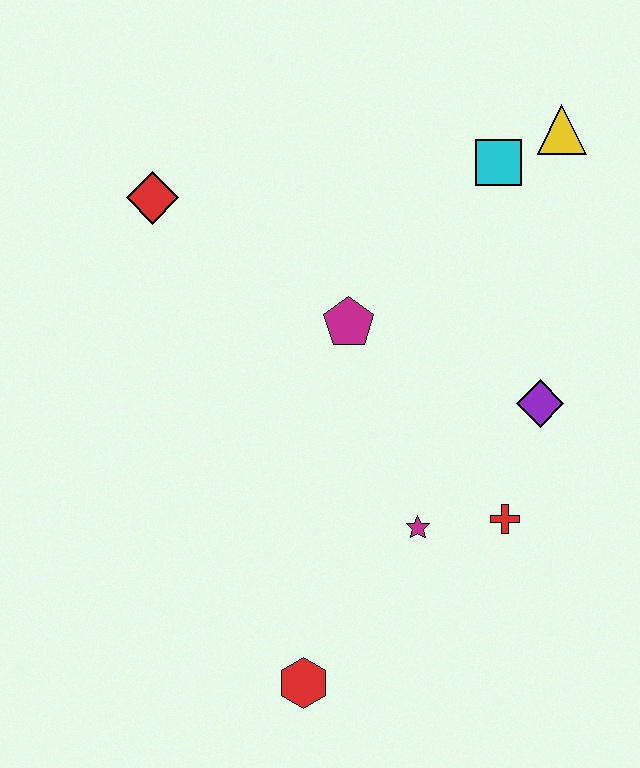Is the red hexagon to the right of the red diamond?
Yes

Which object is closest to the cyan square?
The yellow triangle is closest to the cyan square.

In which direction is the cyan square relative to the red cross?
The cyan square is above the red cross.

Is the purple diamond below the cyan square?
Yes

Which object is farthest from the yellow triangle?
The red hexagon is farthest from the yellow triangle.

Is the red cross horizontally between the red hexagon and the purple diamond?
Yes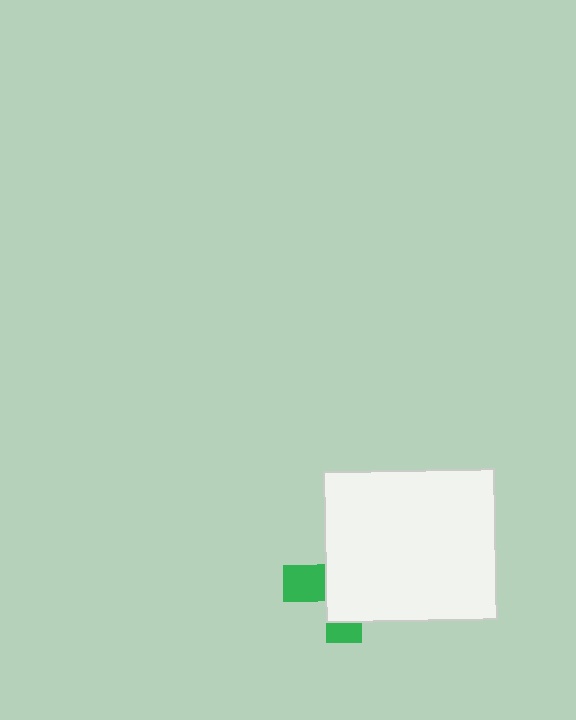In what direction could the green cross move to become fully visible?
The green cross could move left. That would shift it out from behind the white rectangle entirely.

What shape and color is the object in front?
The object in front is a white rectangle.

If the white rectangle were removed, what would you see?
You would see the complete green cross.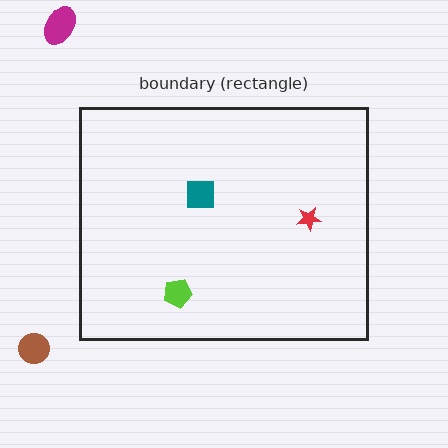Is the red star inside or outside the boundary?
Inside.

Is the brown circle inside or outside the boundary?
Outside.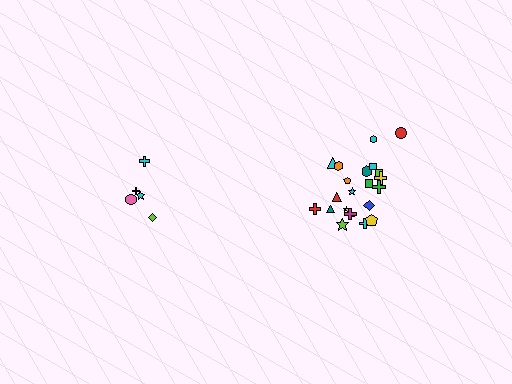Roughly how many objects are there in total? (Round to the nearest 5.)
Roughly 25 objects in total.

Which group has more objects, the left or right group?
The right group.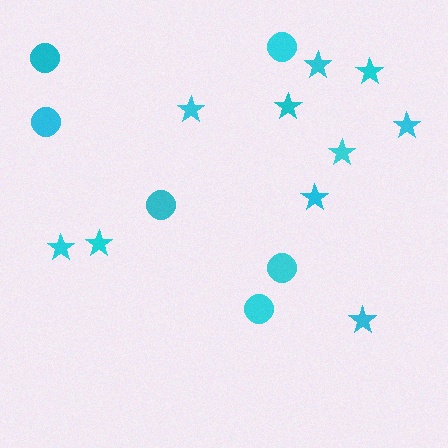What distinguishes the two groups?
There are 2 groups: one group of stars (10) and one group of circles (6).